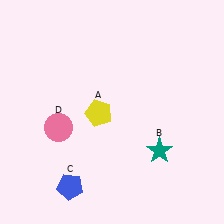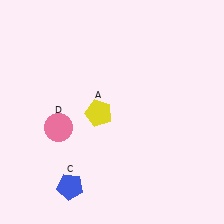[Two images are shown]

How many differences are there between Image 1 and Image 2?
There is 1 difference between the two images.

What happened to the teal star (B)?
The teal star (B) was removed in Image 2. It was in the bottom-right area of Image 1.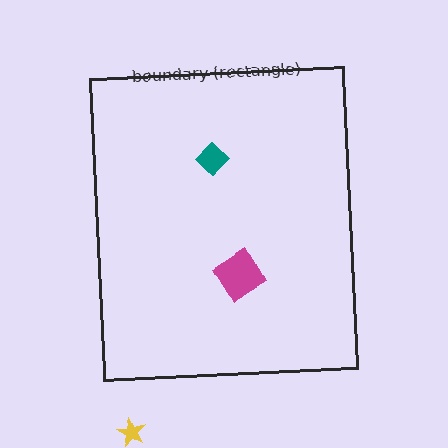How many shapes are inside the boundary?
2 inside, 1 outside.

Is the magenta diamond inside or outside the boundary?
Inside.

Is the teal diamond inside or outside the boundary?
Inside.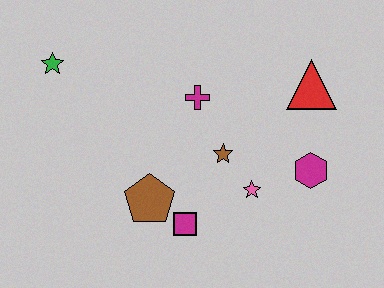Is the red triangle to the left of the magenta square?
No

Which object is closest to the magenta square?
The brown pentagon is closest to the magenta square.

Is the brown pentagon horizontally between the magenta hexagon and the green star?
Yes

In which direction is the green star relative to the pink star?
The green star is to the left of the pink star.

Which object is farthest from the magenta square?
The green star is farthest from the magenta square.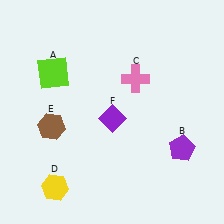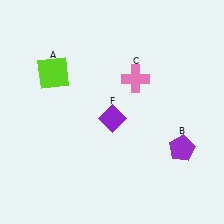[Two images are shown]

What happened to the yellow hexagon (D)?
The yellow hexagon (D) was removed in Image 2. It was in the bottom-left area of Image 1.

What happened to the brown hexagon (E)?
The brown hexagon (E) was removed in Image 2. It was in the bottom-left area of Image 1.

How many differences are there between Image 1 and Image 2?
There are 2 differences between the two images.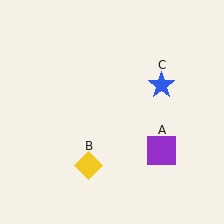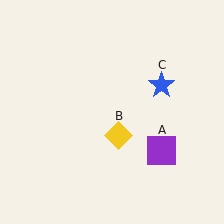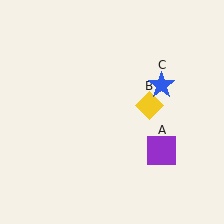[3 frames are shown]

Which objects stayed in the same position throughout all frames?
Purple square (object A) and blue star (object C) remained stationary.